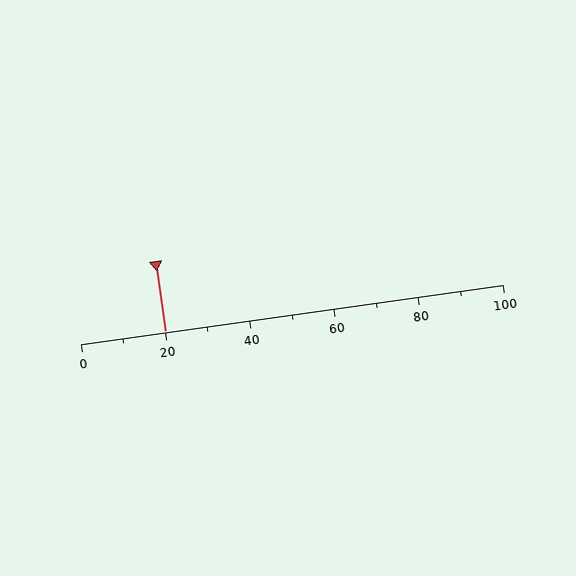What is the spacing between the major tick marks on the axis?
The major ticks are spaced 20 apart.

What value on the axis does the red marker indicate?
The marker indicates approximately 20.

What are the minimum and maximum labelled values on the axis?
The axis runs from 0 to 100.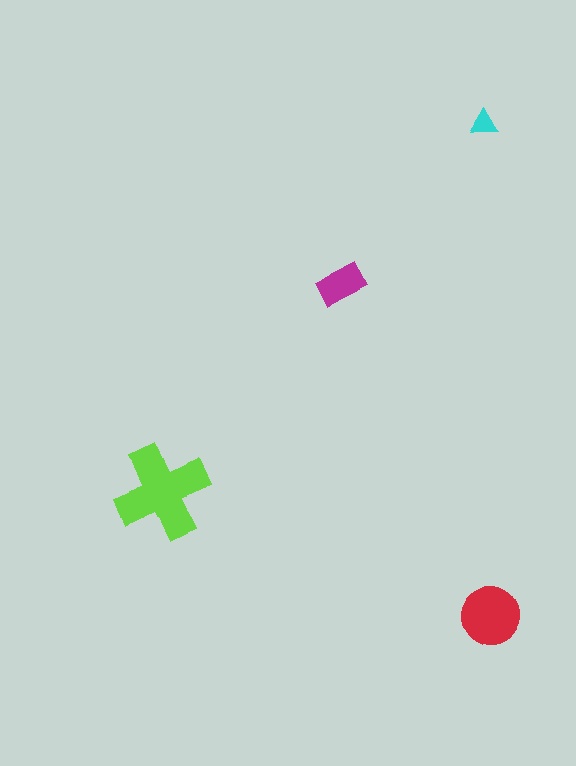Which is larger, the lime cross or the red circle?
The lime cross.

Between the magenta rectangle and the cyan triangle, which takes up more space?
The magenta rectangle.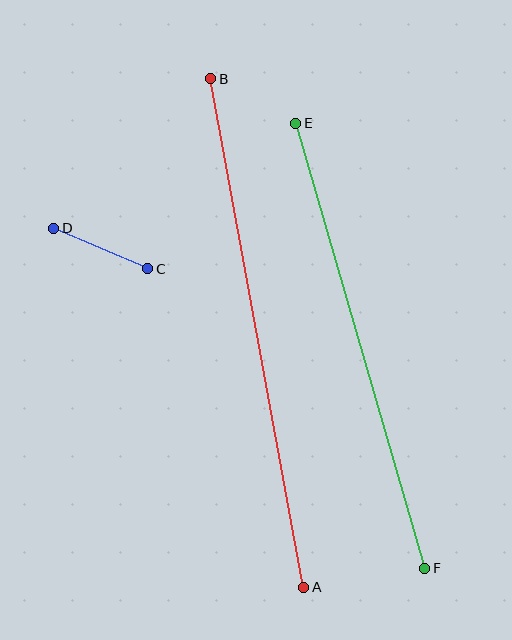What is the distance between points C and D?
The distance is approximately 102 pixels.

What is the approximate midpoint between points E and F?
The midpoint is at approximately (360, 346) pixels.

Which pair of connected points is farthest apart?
Points A and B are farthest apart.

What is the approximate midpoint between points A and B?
The midpoint is at approximately (257, 333) pixels.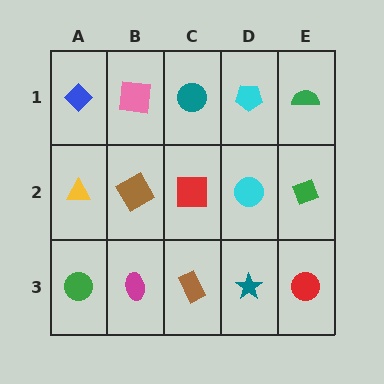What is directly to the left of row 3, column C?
A magenta ellipse.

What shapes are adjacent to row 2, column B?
A pink square (row 1, column B), a magenta ellipse (row 3, column B), a yellow triangle (row 2, column A), a red square (row 2, column C).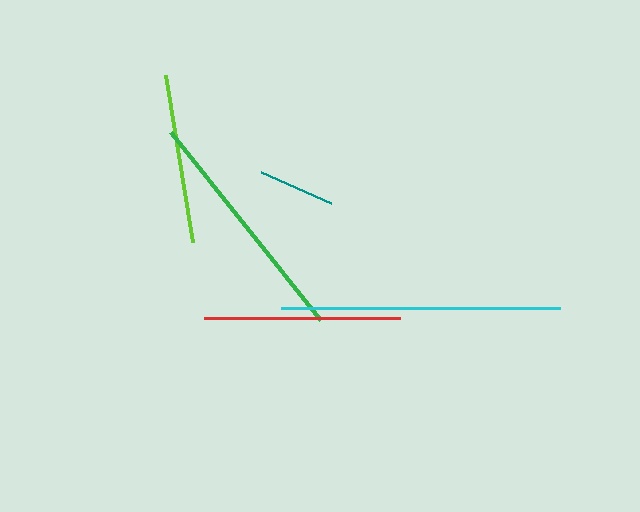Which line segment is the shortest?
The teal line is the shortest at approximately 76 pixels.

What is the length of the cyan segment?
The cyan segment is approximately 279 pixels long.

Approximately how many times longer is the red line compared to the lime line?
The red line is approximately 1.2 times the length of the lime line.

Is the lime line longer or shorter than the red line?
The red line is longer than the lime line.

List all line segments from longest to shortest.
From longest to shortest: cyan, green, red, lime, teal.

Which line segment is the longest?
The cyan line is the longest at approximately 279 pixels.